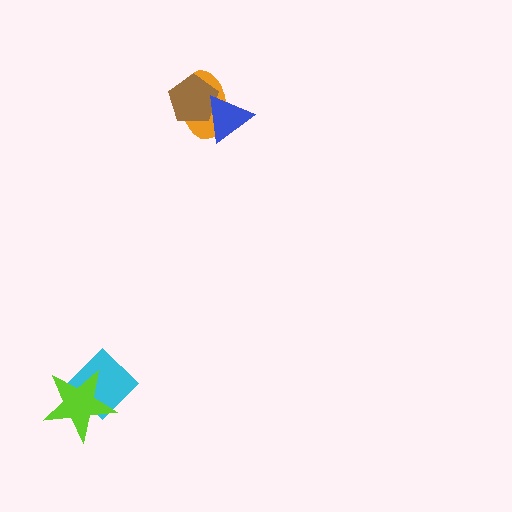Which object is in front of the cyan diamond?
The lime star is in front of the cyan diamond.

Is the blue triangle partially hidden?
No, no other shape covers it.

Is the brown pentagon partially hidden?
Yes, it is partially covered by another shape.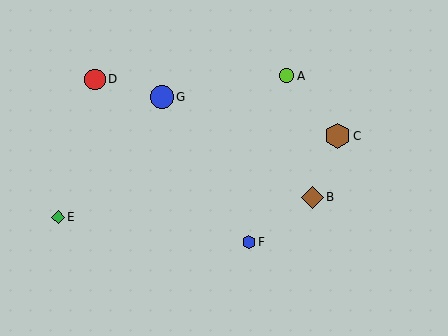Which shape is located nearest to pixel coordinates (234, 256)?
The blue hexagon (labeled F) at (249, 242) is nearest to that location.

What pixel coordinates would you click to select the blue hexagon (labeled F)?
Click at (249, 242) to select the blue hexagon F.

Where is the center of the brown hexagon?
The center of the brown hexagon is at (338, 136).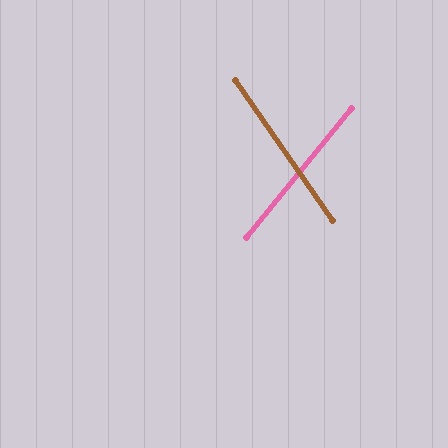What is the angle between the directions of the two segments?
Approximately 74 degrees.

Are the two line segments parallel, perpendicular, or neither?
Neither parallel nor perpendicular — they differ by about 74°.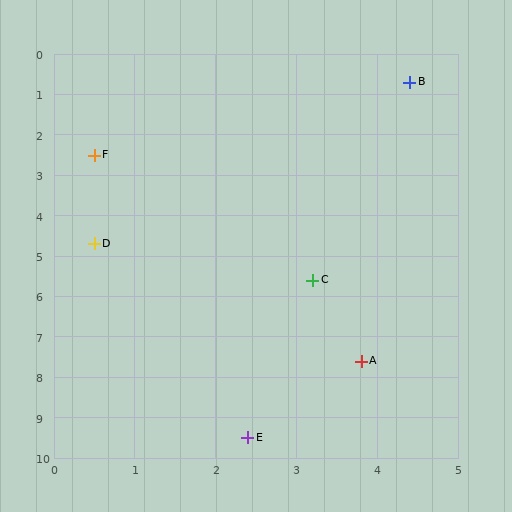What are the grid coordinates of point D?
Point D is at approximately (0.5, 4.7).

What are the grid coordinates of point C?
Point C is at approximately (3.2, 5.6).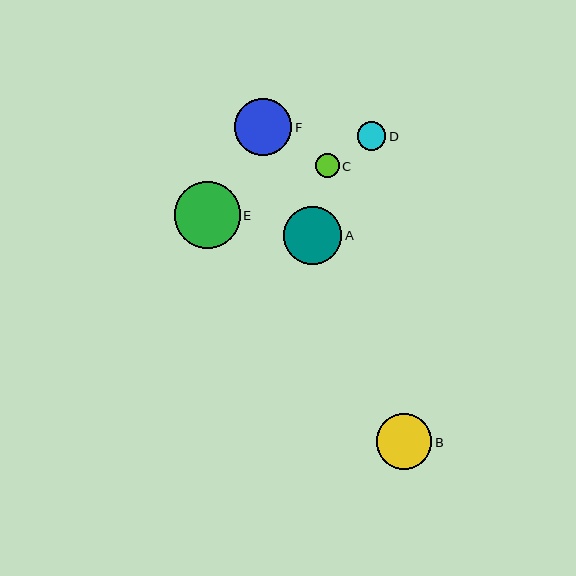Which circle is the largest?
Circle E is the largest with a size of approximately 66 pixels.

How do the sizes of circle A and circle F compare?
Circle A and circle F are approximately the same size.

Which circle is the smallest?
Circle C is the smallest with a size of approximately 24 pixels.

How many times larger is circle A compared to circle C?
Circle A is approximately 2.4 times the size of circle C.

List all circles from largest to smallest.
From largest to smallest: E, A, F, B, D, C.